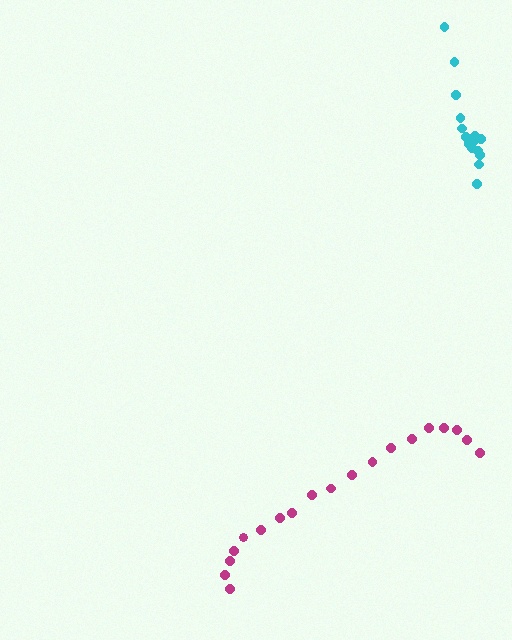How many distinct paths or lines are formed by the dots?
There are 2 distinct paths.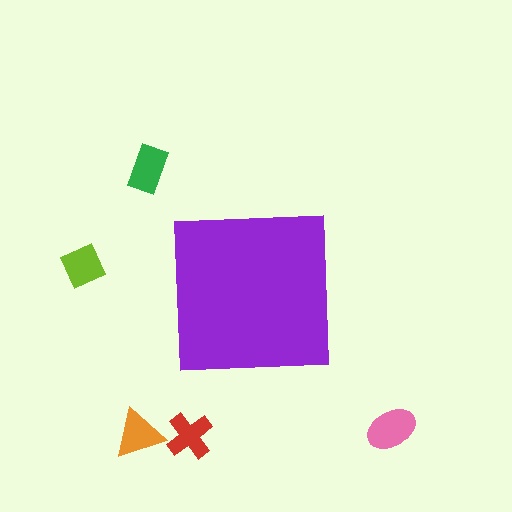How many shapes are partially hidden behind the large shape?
0 shapes are partially hidden.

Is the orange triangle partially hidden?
No, the orange triangle is fully visible.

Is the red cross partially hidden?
No, the red cross is fully visible.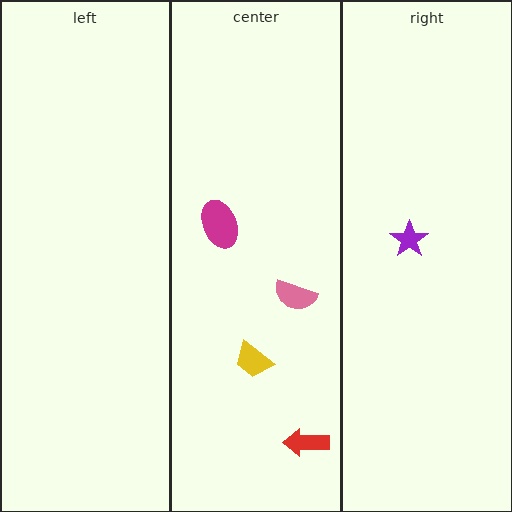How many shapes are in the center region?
4.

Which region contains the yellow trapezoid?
The center region.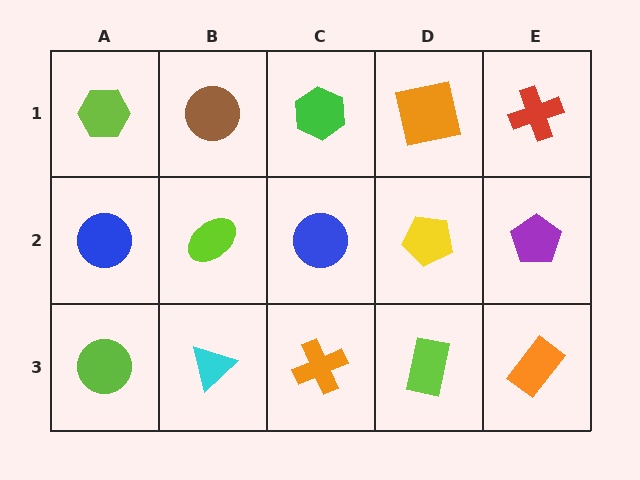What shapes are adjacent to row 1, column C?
A blue circle (row 2, column C), a brown circle (row 1, column B), an orange square (row 1, column D).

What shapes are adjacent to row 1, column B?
A lime ellipse (row 2, column B), a lime hexagon (row 1, column A), a green hexagon (row 1, column C).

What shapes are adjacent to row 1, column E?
A purple pentagon (row 2, column E), an orange square (row 1, column D).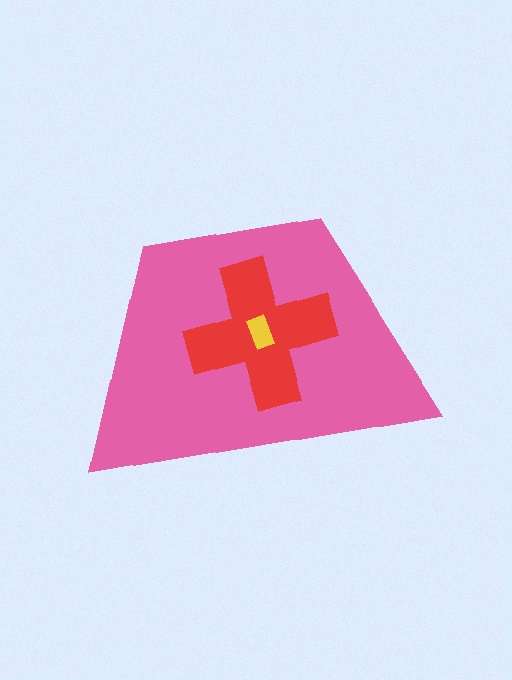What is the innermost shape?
The yellow rectangle.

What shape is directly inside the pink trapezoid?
The red cross.